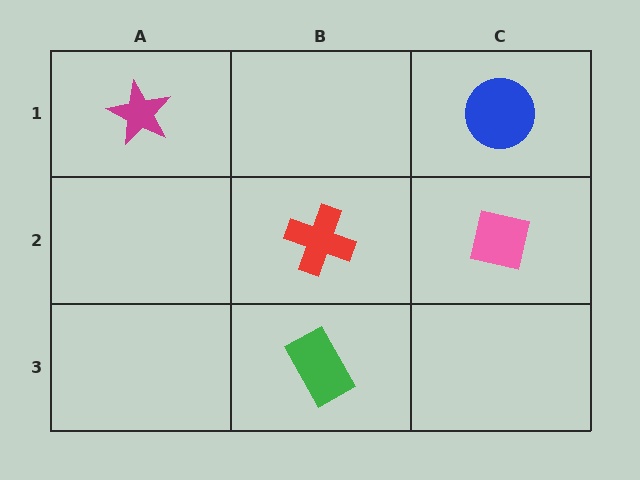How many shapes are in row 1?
2 shapes.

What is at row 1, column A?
A magenta star.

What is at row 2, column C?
A pink square.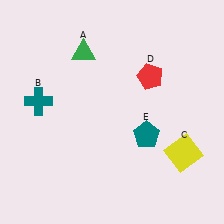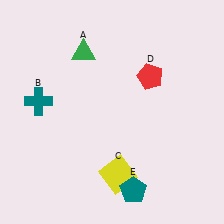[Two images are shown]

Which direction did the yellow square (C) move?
The yellow square (C) moved left.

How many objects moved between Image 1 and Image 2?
2 objects moved between the two images.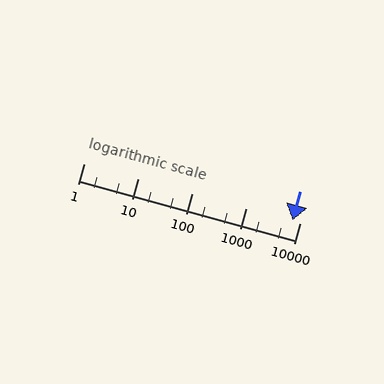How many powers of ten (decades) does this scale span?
The scale spans 4 decades, from 1 to 10000.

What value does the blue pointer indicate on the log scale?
The pointer indicates approximately 7300.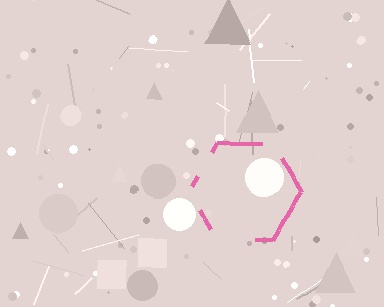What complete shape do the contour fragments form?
The contour fragments form a hexagon.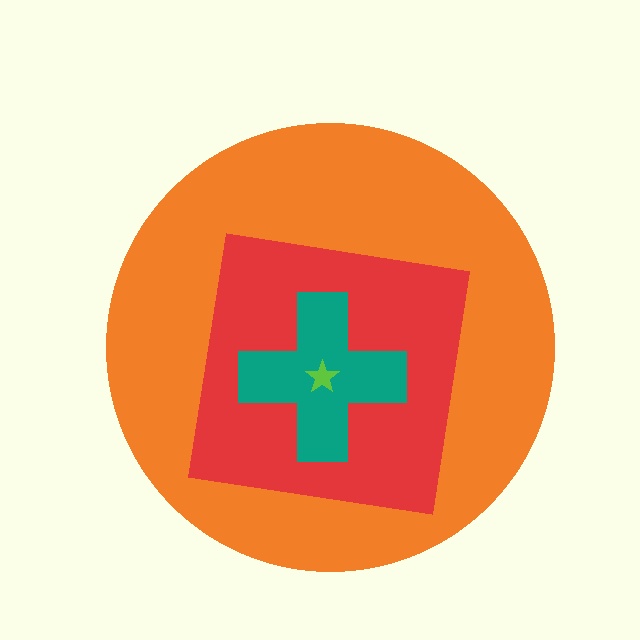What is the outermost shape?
The orange circle.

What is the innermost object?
The lime star.